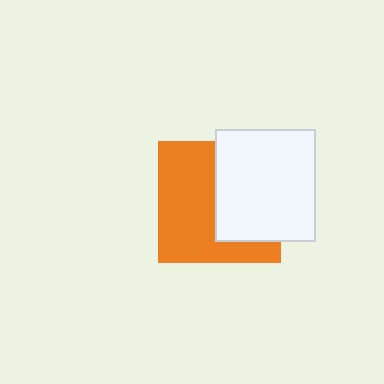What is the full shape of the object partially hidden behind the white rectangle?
The partially hidden object is an orange square.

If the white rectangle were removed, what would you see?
You would see the complete orange square.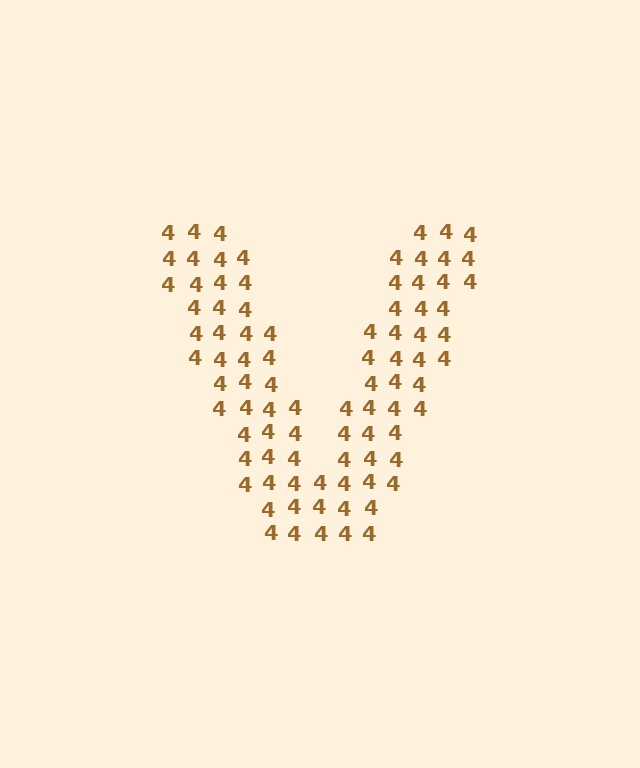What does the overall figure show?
The overall figure shows the letter V.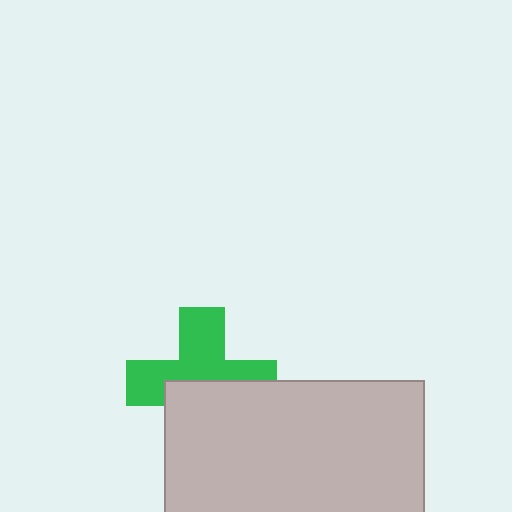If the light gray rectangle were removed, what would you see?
You would see the complete green cross.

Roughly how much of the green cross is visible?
About half of it is visible (roughly 55%).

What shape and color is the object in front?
The object in front is a light gray rectangle.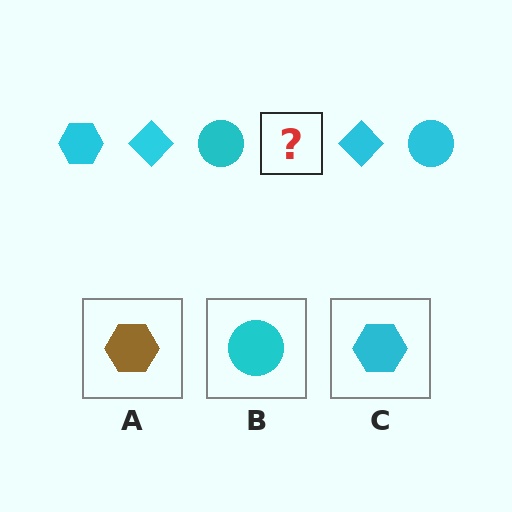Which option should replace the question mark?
Option C.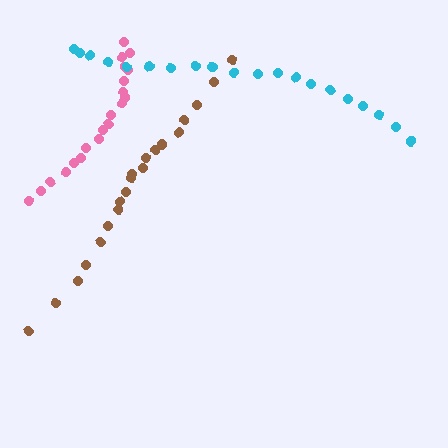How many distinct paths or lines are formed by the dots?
There are 3 distinct paths.